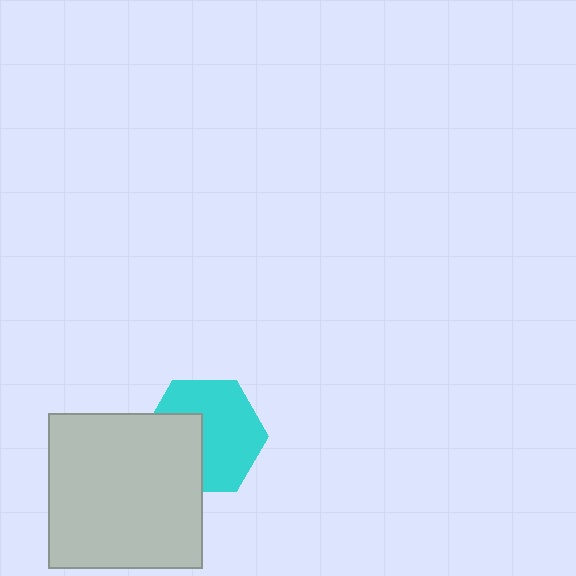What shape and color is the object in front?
The object in front is a light gray square.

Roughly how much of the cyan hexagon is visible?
About half of it is visible (roughly 64%).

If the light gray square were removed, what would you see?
You would see the complete cyan hexagon.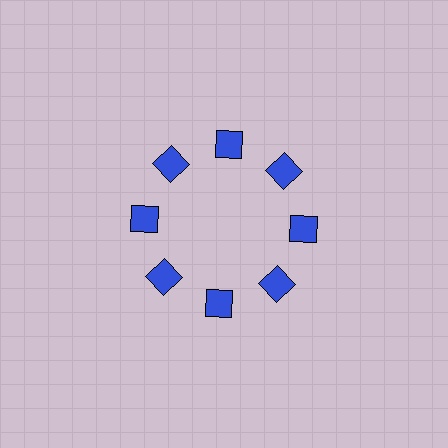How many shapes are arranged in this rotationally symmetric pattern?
There are 8 shapes, arranged in 8 groups of 1.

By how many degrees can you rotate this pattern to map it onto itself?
The pattern maps onto itself every 45 degrees of rotation.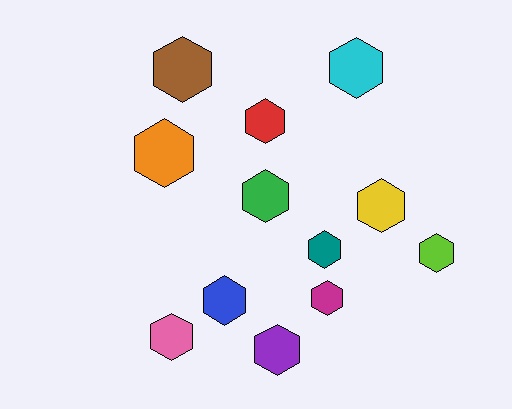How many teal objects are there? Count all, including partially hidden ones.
There is 1 teal object.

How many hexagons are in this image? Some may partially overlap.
There are 12 hexagons.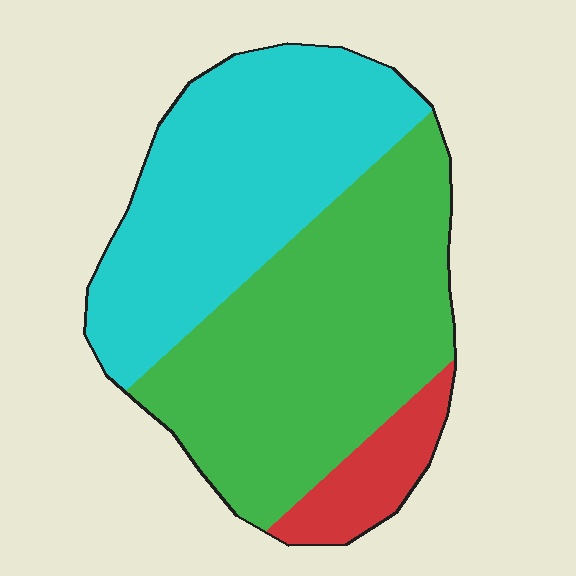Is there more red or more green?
Green.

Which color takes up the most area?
Green, at roughly 50%.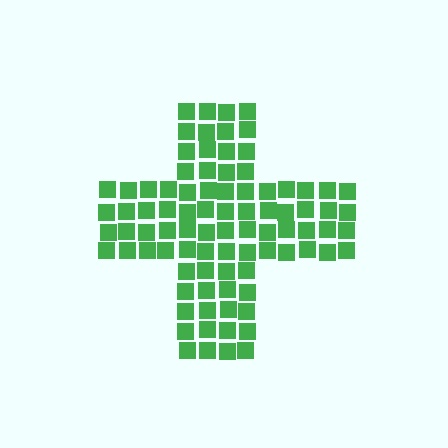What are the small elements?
The small elements are squares.